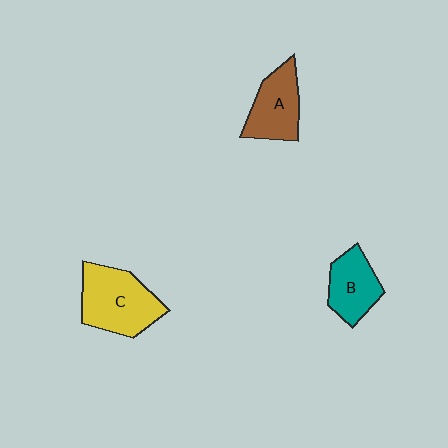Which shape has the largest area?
Shape C (yellow).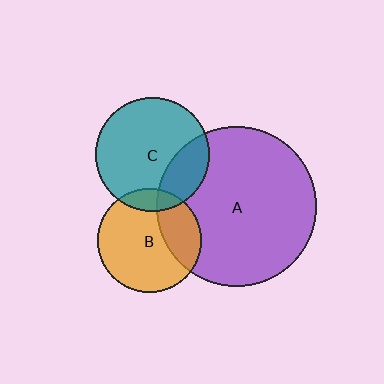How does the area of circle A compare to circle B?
Approximately 2.4 times.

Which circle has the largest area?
Circle A (purple).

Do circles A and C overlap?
Yes.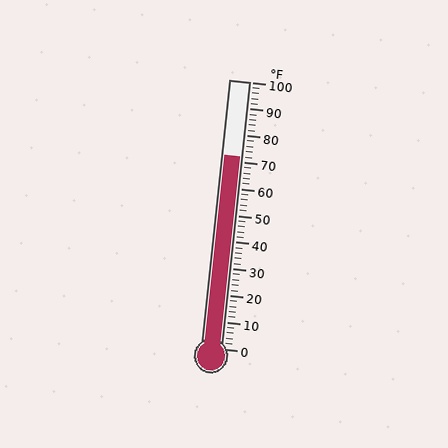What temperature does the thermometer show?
The thermometer shows approximately 72°F.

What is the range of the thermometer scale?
The thermometer scale ranges from 0°F to 100°F.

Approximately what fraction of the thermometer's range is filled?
The thermometer is filled to approximately 70% of its range.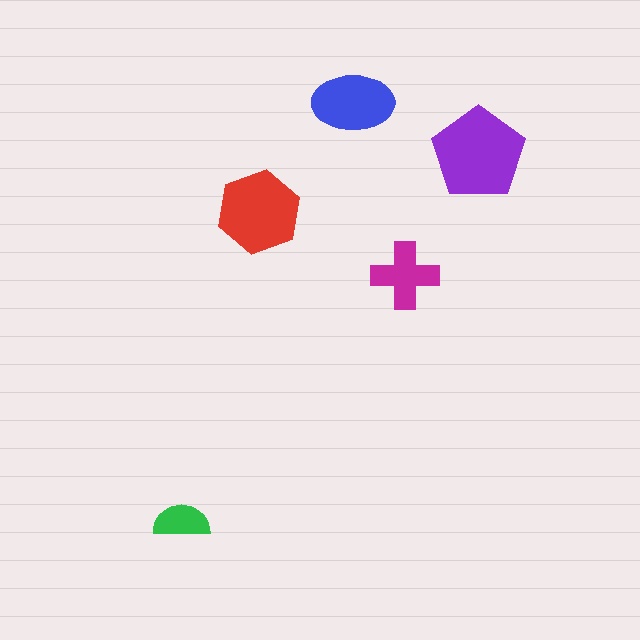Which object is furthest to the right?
The purple pentagon is rightmost.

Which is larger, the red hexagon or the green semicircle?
The red hexagon.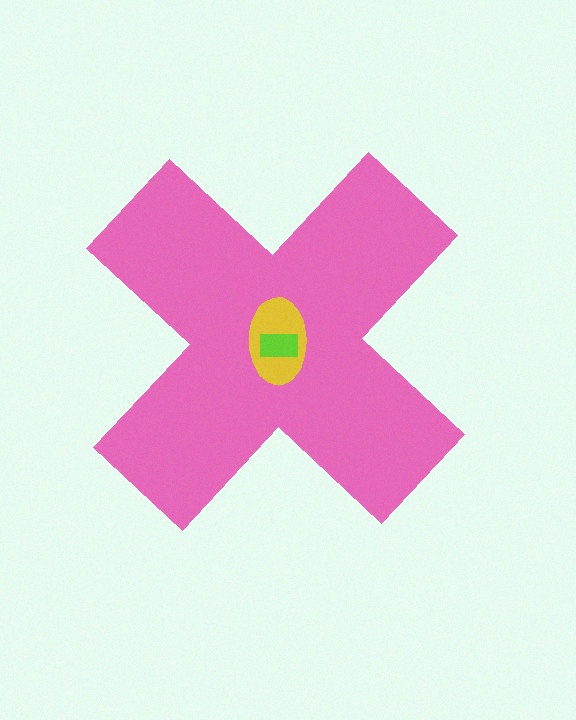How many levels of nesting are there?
3.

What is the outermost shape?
The pink cross.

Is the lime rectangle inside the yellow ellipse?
Yes.